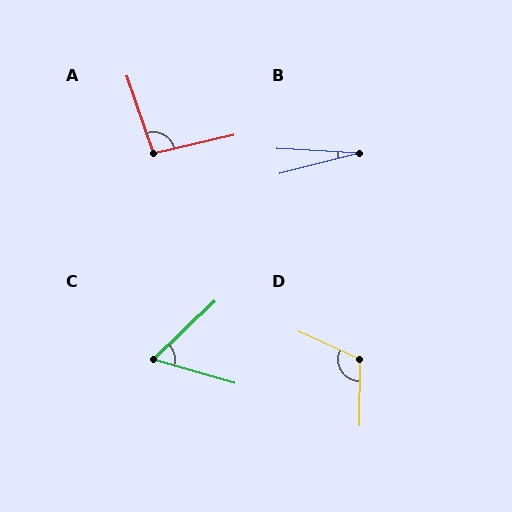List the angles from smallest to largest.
B (18°), C (60°), A (96°), D (114°).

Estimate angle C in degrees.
Approximately 60 degrees.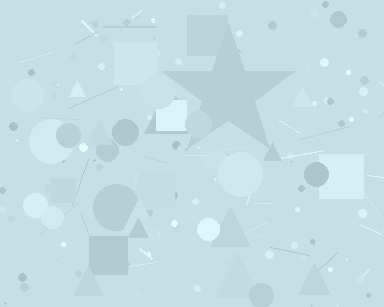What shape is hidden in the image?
A star is hidden in the image.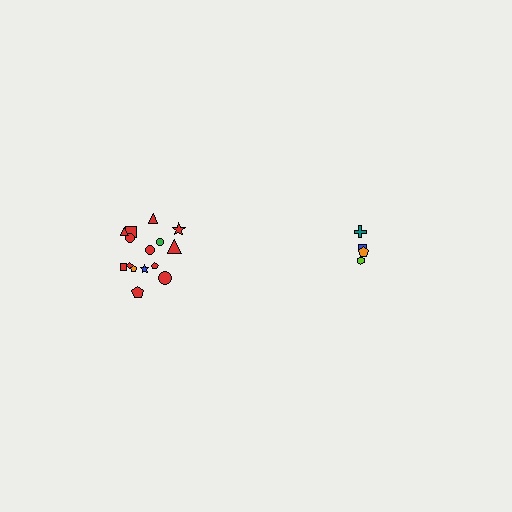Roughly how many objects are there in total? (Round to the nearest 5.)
Roughly 20 objects in total.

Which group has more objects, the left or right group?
The left group.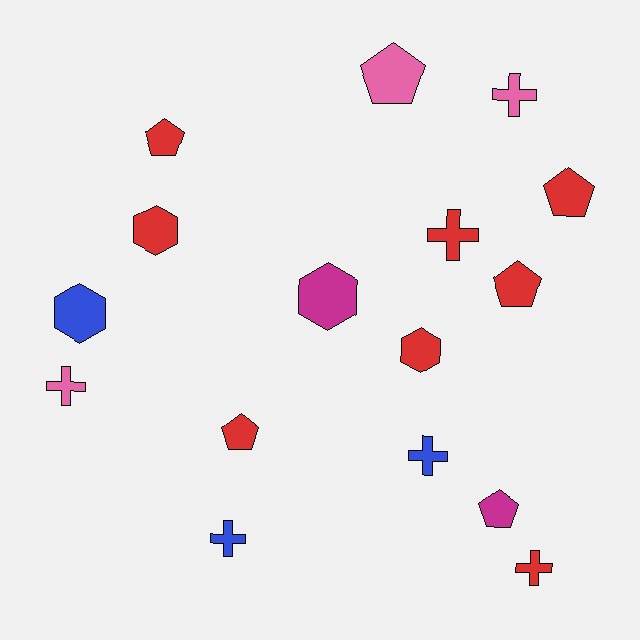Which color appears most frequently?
Red, with 8 objects.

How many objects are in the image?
There are 16 objects.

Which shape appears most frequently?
Pentagon, with 6 objects.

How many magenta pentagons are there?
There is 1 magenta pentagon.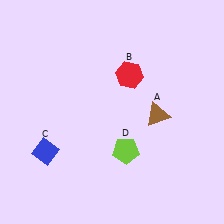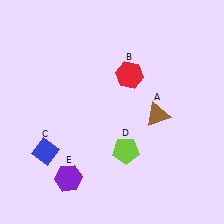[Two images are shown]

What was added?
A purple hexagon (E) was added in Image 2.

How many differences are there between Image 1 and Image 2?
There is 1 difference between the two images.